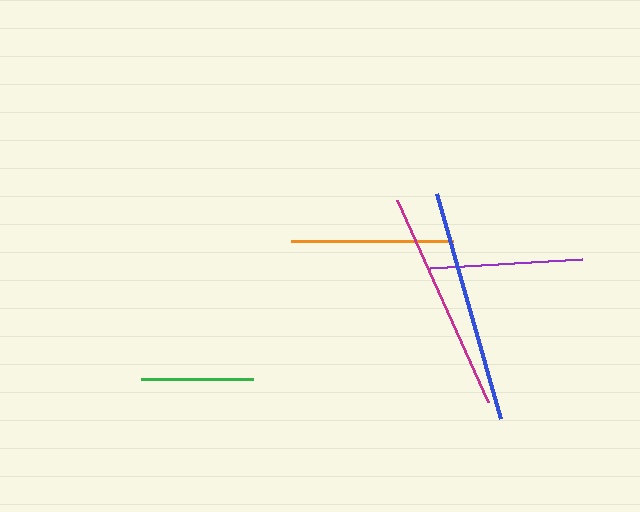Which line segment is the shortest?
The green line is the shortest at approximately 113 pixels.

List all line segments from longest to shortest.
From longest to shortest: blue, magenta, orange, purple, green.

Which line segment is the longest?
The blue line is the longest at approximately 234 pixels.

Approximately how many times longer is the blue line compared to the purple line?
The blue line is approximately 1.5 times the length of the purple line.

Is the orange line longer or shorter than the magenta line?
The magenta line is longer than the orange line.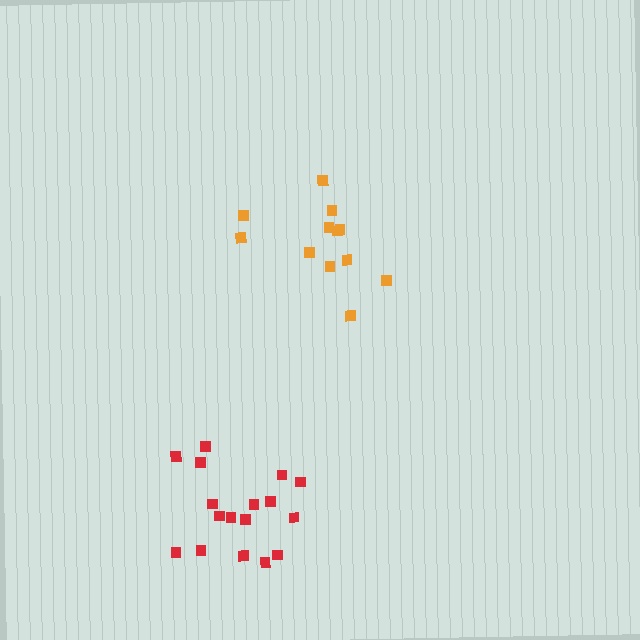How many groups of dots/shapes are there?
There are 2 groups.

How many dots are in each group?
Group 1: 12 dots, Group 2: 17 dots (29 total).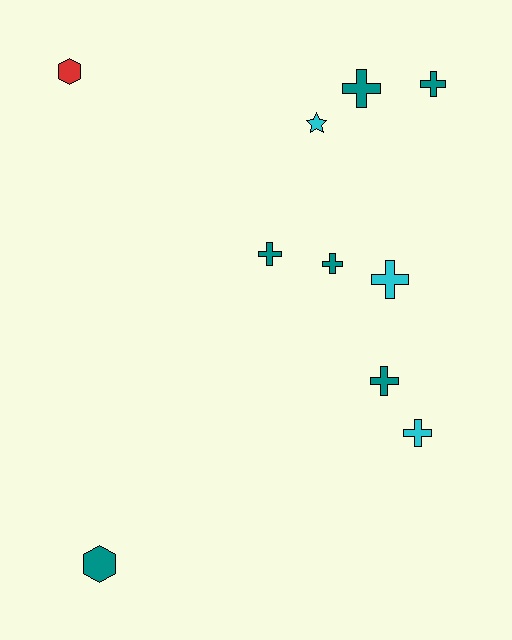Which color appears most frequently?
Teal, with 6 objects.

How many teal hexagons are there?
There is 1 teal hexagon.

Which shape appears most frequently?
Cross, with 7 objects.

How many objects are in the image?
There are 10 objects.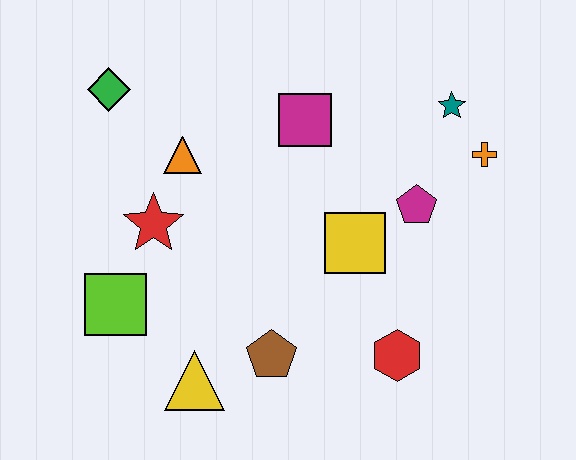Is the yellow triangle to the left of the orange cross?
Yes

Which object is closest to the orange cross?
The teal star is closest to the orange cross.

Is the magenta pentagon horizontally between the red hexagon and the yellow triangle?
No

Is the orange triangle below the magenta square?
Yes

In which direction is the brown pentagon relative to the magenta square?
The brown pentagon is below the magenta square.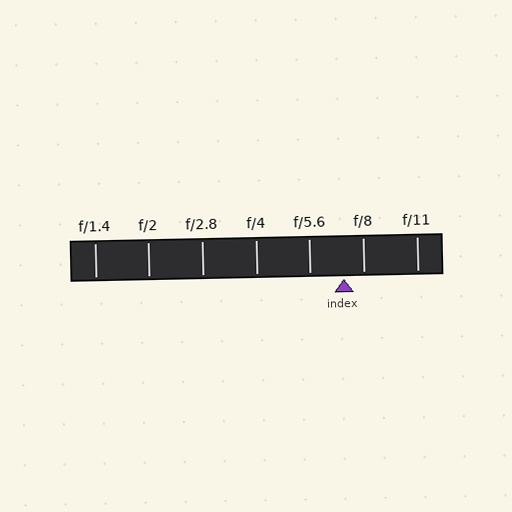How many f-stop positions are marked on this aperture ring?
There are 7 f-stop positions marked.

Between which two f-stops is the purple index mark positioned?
The index mark is between f/5.6 and f/8.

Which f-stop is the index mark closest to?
The index mark is closest to f/8.